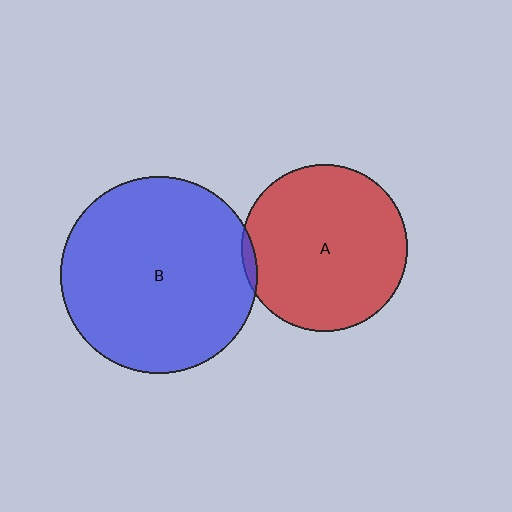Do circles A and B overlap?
Yes.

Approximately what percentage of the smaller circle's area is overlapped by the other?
Approximately 5%.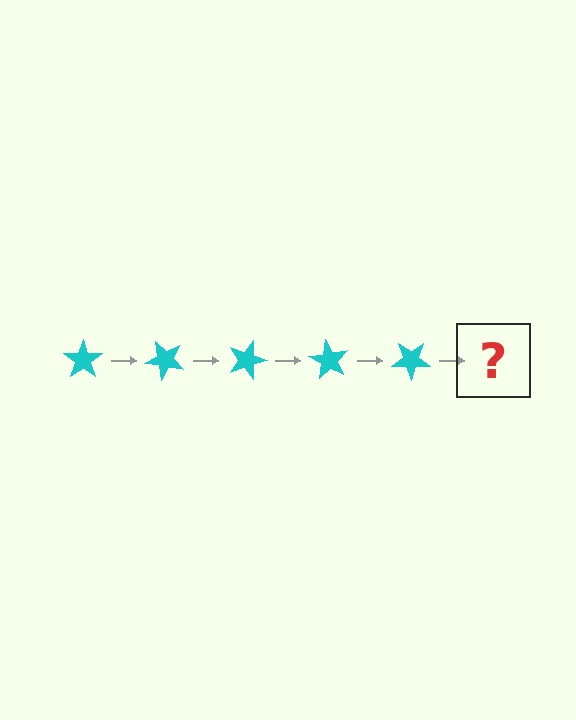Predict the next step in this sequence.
The next step is a cyan star rotated 225 degrees.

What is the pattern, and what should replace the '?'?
The pattern is that the star rotates 45 degrees each step. The '?' should be a cyan star rotated 225 degrees.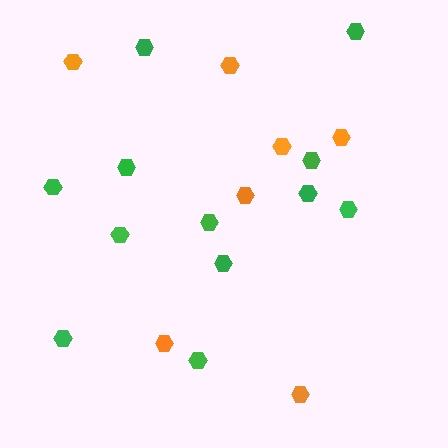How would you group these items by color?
There are 2 groups: one group of orange hexagons (7) and one group of green hexagons (12).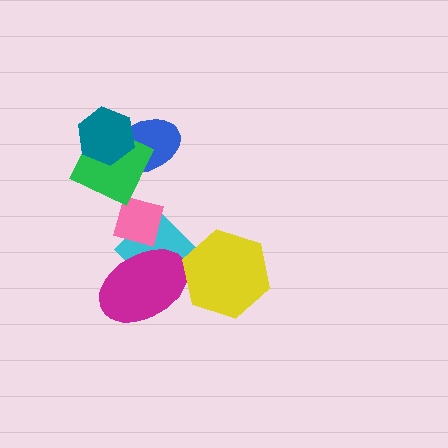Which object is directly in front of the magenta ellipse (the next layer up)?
The pink square is directly in front of the magenta ellipse.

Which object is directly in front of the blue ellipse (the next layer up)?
The green square is directly in front of the blue ellipse.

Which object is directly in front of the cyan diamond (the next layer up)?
The magenta ellipse is directly in front of the cyan diamond.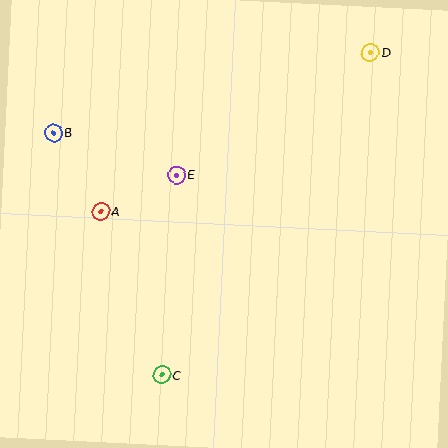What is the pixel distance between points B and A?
The distance between B and A is 92 pixels.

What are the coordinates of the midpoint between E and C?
The midpoint between E and C is at (169, 275).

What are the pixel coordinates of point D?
Point D is at (370, 52).